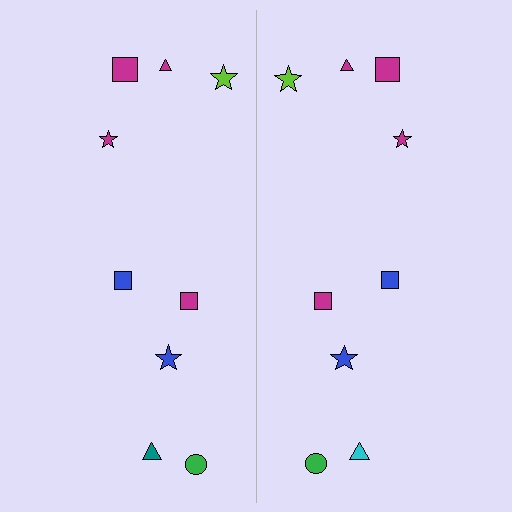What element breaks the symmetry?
The cyan triangle on the right side breaks the symmetry — its mirror counterpart is teal.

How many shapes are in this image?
There are 18 shapes in this image.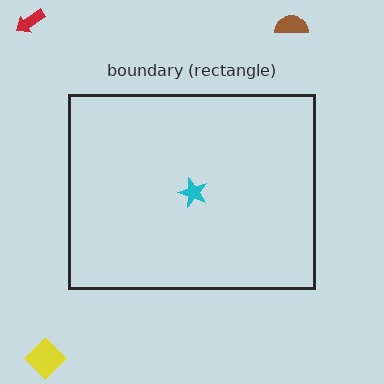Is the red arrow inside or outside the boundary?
Outside.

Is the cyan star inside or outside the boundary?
Inside.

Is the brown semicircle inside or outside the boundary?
Outside.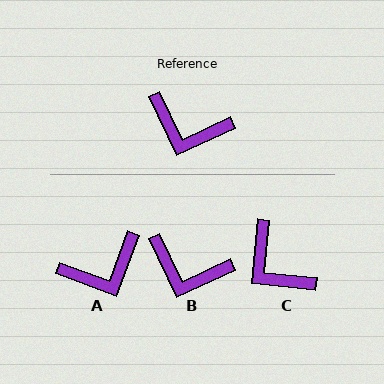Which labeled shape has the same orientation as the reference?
B.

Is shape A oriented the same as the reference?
No, it is off by about 45 degrees.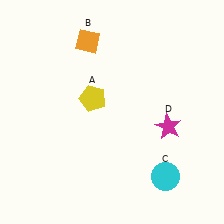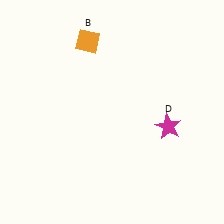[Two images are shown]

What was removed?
The yellow pentagon (A), the cyan circle (C) were removed in Image 2.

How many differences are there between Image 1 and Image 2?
There are 2 differences between the two images.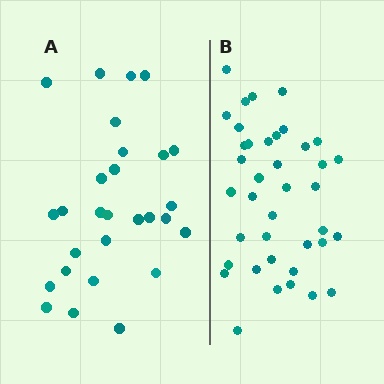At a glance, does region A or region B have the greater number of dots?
Region B (the right region) has more dots.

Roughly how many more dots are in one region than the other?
Region B has roughly 12 or so more dots than region A.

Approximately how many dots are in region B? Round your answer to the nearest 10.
About 40 dots. (The exact count is 39, which rounds to 40.)